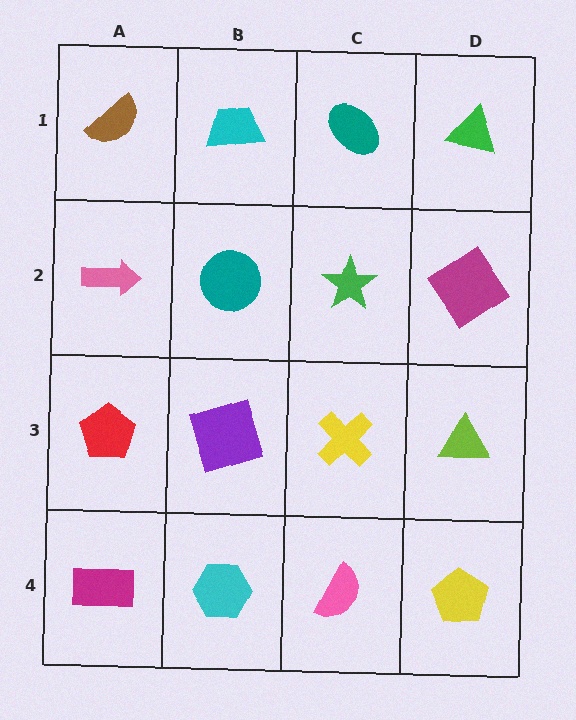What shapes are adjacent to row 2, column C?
A teal ellipse (row 1, column C), a yellow cross (row 3, column C), a teal circle (row 2, column B), a magenta diamond (row 2, column D).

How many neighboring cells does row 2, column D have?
3.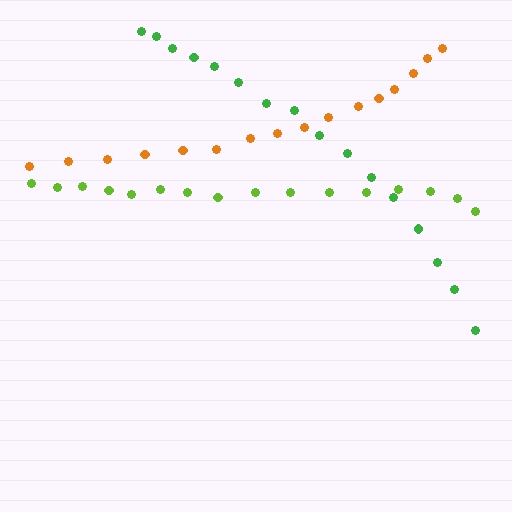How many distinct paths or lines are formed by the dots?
There are 3 distinct paths.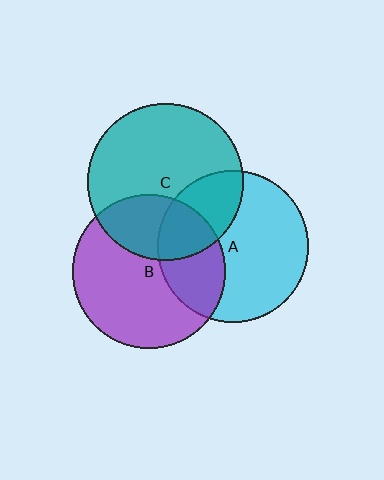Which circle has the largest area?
Circle C (teal).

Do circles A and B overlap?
Yes.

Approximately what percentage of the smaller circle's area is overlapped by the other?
Approximately 30%.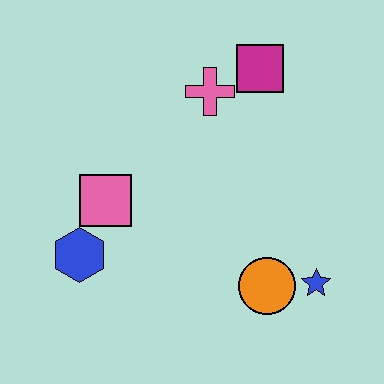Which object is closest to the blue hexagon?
The pink square is closest to the blue hexagon.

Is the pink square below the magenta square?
Yes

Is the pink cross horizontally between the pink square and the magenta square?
Yes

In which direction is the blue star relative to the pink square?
The blue star is to the right of the pink square.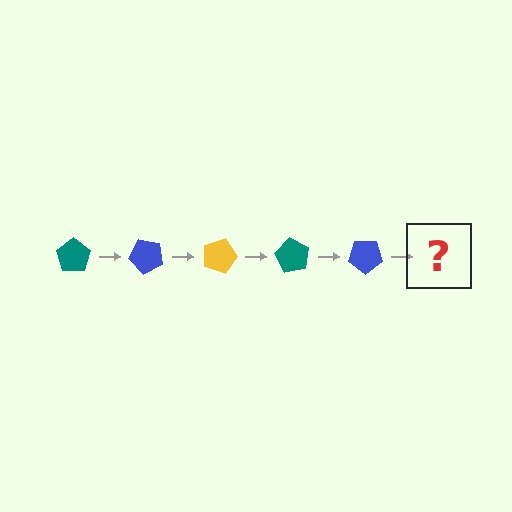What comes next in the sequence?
The next element should be a yellow pentagon, rotated 225 degrees from the start.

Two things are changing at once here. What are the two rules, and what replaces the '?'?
The two rules are that it rotates 45 degrees each step and the color cycles through teal, blue, and yellow. The '?' should be a yellow pentagon, rotated 225 degrees from the start.